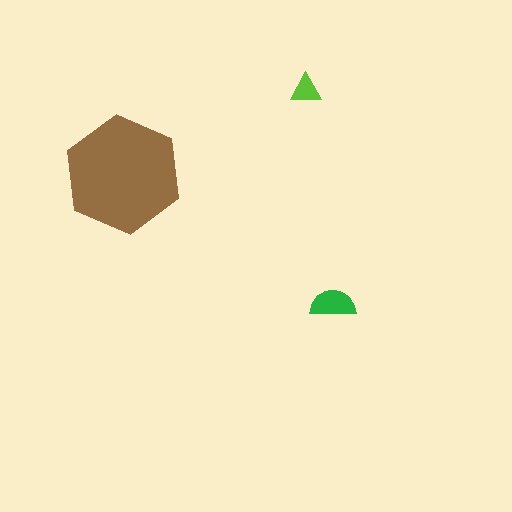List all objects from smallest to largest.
The lime triangle, the green semicircle, the brown hexagon.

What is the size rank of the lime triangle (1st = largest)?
3rd.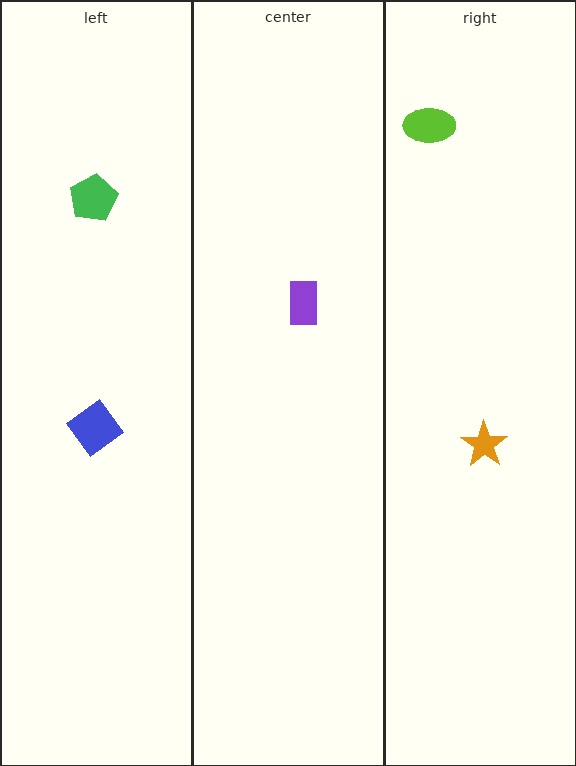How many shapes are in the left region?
2.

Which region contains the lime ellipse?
The right region.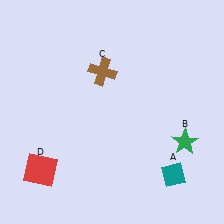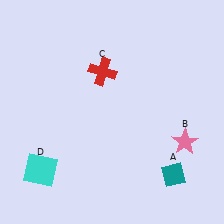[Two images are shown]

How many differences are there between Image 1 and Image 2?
There are 3 differences between the two images.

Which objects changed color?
B changed from green to pink. C changed from brown to red. D changed from red to cyan.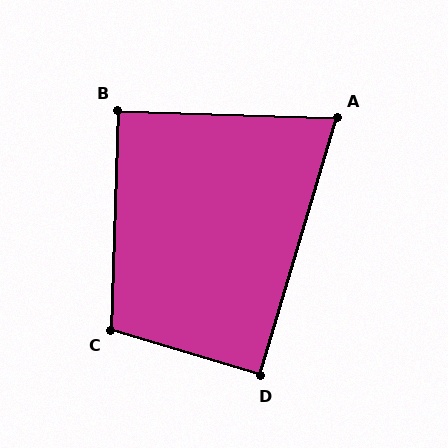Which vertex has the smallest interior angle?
A, at approximately 75 degrees.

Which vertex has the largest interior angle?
C, at approximately 105 degrees.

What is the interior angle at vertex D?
Approximately 90 degrees (approximately right).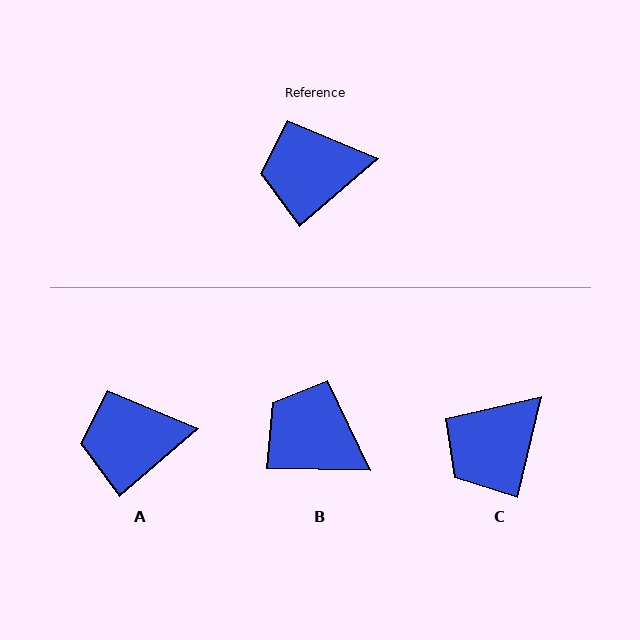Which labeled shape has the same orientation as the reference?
A.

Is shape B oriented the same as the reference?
No, it is off by about 41 degrees.